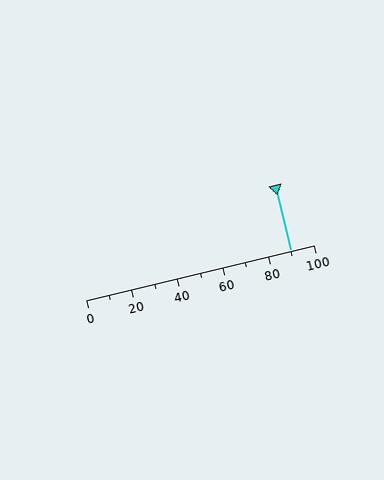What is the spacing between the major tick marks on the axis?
The major ticks are spaced 20 apart.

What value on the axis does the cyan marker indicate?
The marker indicates approximately 90.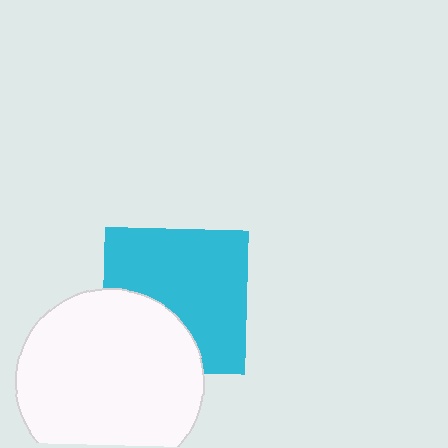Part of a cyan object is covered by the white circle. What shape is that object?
It is a square.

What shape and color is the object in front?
The object in front is a white circle.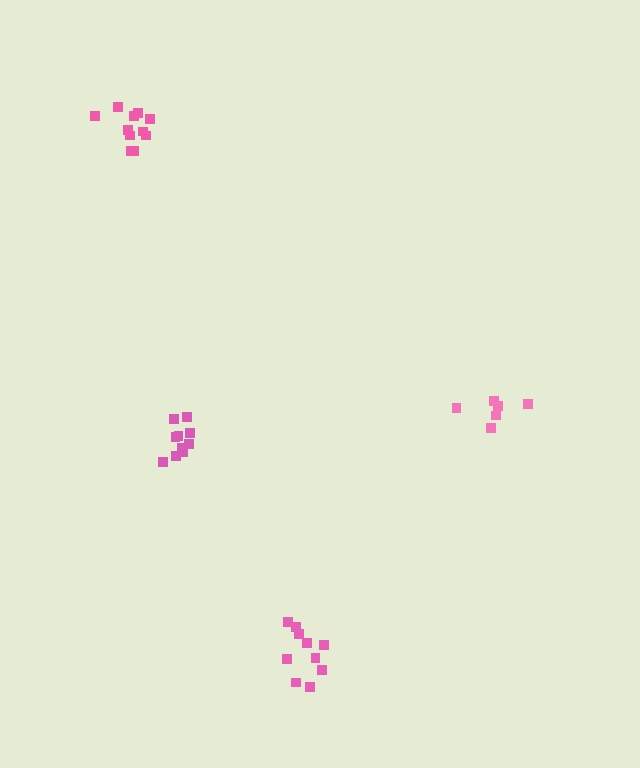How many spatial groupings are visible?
There are 4 spatial groupings.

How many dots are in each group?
Group 1: 10 dots, Group 2: 10 dots, Group 3: 11 dots, Group 4: 6 dots (37 total).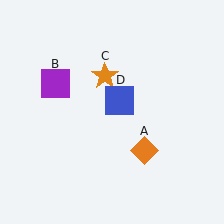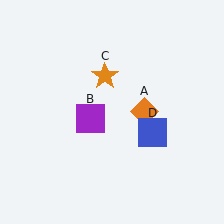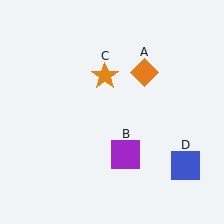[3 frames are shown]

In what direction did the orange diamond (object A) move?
The orange diamond (object A) moved up.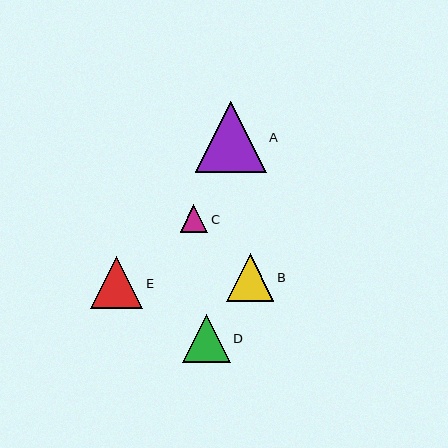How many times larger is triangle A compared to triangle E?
Triangle A is approximately 1.4 times the size of triangle E.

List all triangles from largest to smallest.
From largest to smallest: A, E, B, D, C.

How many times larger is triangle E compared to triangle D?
Triangle E is approximately 1.1 times the size of triangle D.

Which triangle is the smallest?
Triangle C is the smallest with a size of approximately 28 pixels.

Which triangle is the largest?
Triangle A is the largest with a size of approximately 71 pixels.